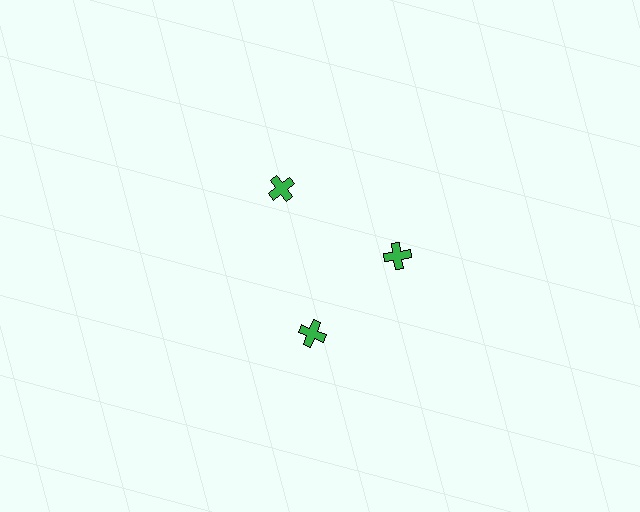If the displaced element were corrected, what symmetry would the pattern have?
It would have 3-fold rotational symmetry — the pattern would map onto itself every 120 degrees.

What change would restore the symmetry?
The symmetry would be restored by rotating it back into even spacing with its neighbors so that all 3 crosses sit at equal angles and equal distance from the center.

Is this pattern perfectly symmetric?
No. The 3 green crosses are arranged in a ring, but one element near the 7 o'clock position is rotated out of alignment along the ring, breaking the 3-fold rotational symmetry.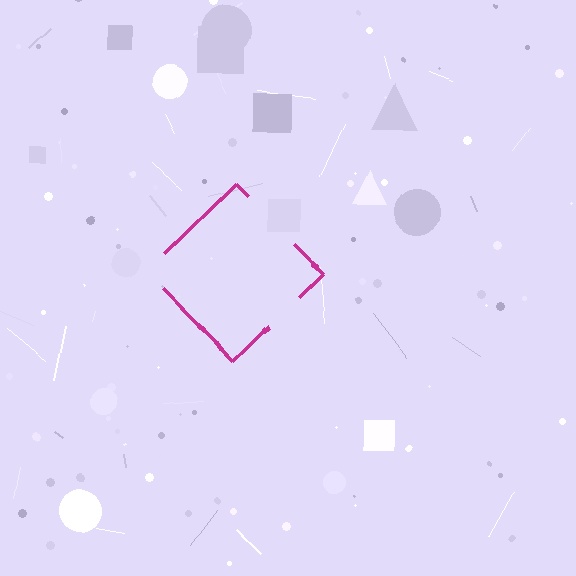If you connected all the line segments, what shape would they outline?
They would outline a diamond.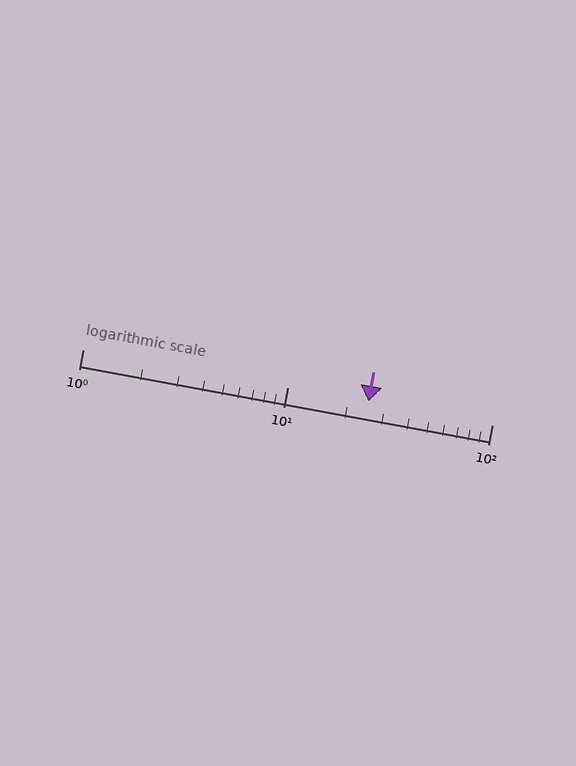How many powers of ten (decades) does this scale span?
The scale spans 2 decades, from 1 to 100.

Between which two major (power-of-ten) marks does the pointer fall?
The pointer is between 10 and 100.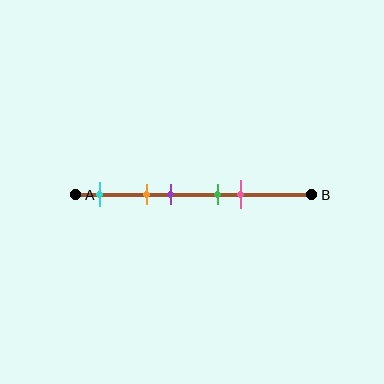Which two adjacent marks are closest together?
The green and pink marks are the closest adjacent pair.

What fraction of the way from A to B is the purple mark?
The purple mark is approximately 40% (0.4) of the way from A to B.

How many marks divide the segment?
There are 5 marks dividing the segment.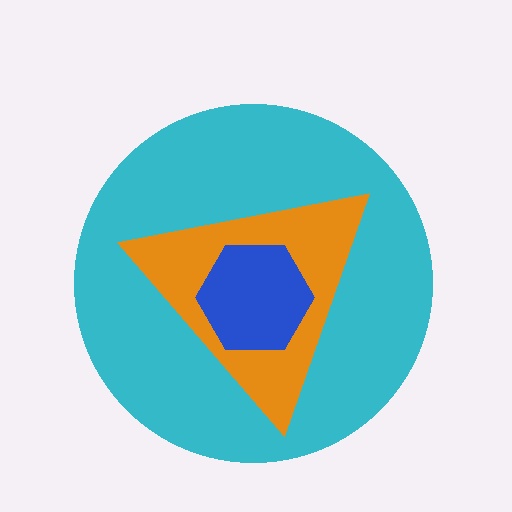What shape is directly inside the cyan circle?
The orange triangle.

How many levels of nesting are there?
3.